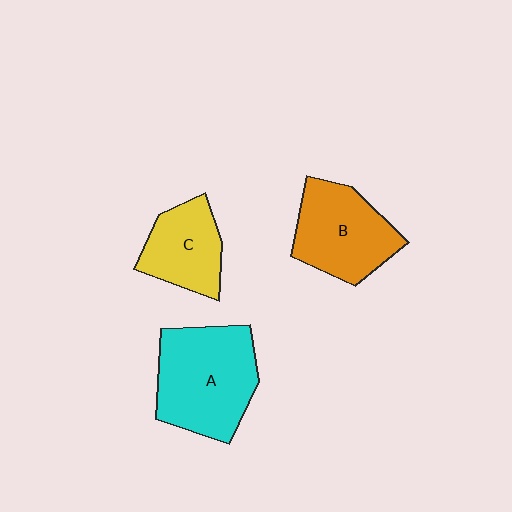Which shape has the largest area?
Shape A (cyan).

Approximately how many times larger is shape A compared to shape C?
Approximately 1.7 times.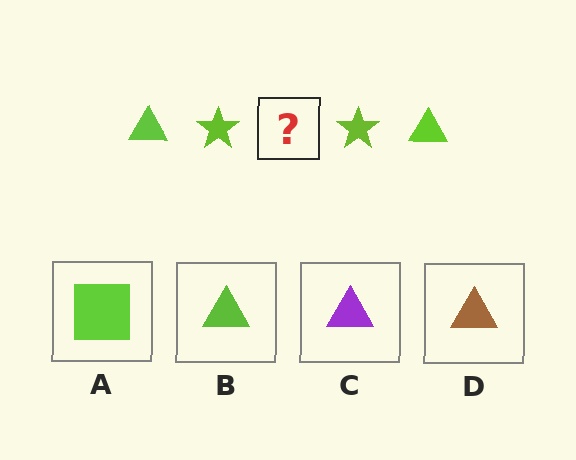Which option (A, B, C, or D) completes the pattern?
B.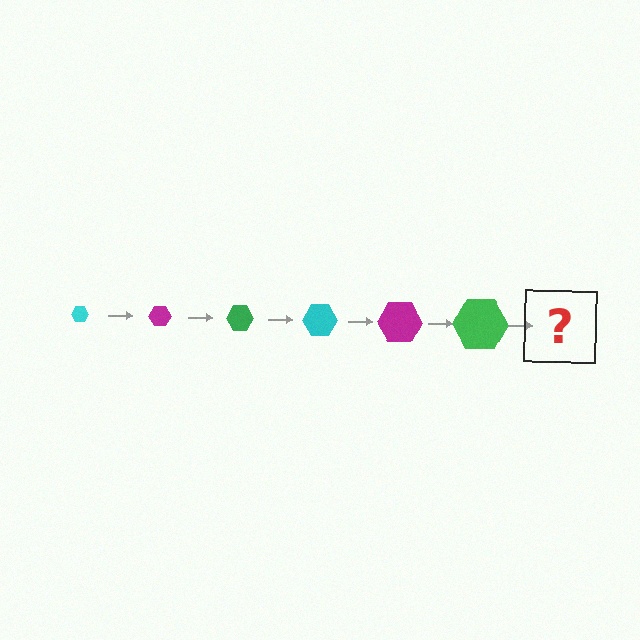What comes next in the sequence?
The next element should be a cyan hexagon, larger than the previous one.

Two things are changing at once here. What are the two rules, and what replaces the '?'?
The two rules are that the hexagon grows larger each step and the color cycles through cyan, magenta, and green. The '?' should be a cyan hexagon, larger than the previous one.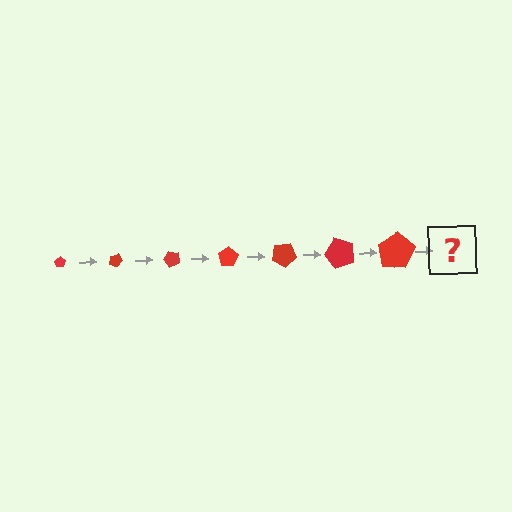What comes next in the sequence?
The next element should be a pentagon, larger than the previous one and rotated 175 degrees from the start.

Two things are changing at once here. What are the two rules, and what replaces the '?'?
The two rules are that the pentagon grows larger each step and it rotates 25 degrees each step. The '?' should be a pentagon, larger than the previous one and rotated 175 degrees from the start.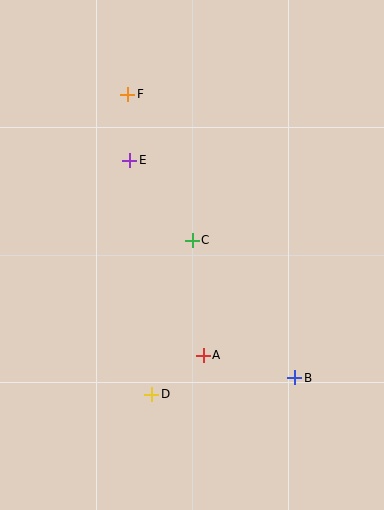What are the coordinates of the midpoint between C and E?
The midpoint between C and E is at (161, 200).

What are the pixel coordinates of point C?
Point C is at (192, 240).